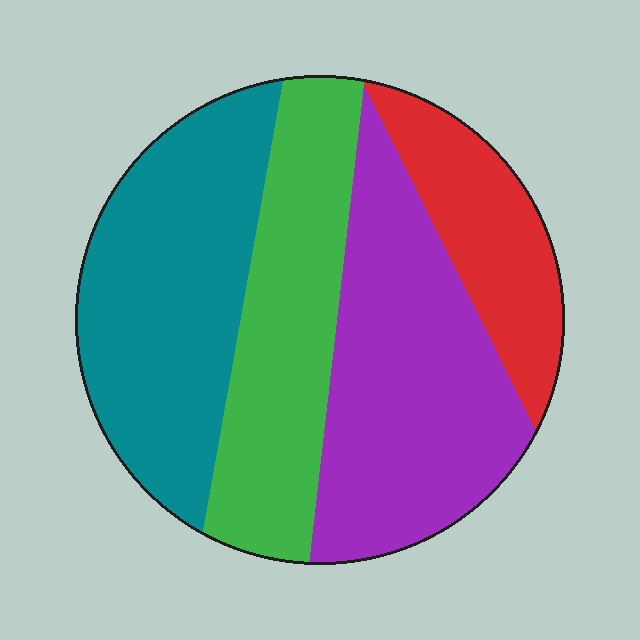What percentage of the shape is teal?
Teal takes up about one third (1/3) of the shape.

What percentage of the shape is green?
Green covers roughly 25% of the shape.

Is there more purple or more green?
Purple.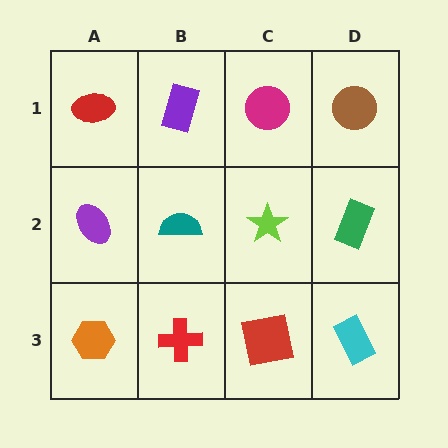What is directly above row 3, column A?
A purple ellipse.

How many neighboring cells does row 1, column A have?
2.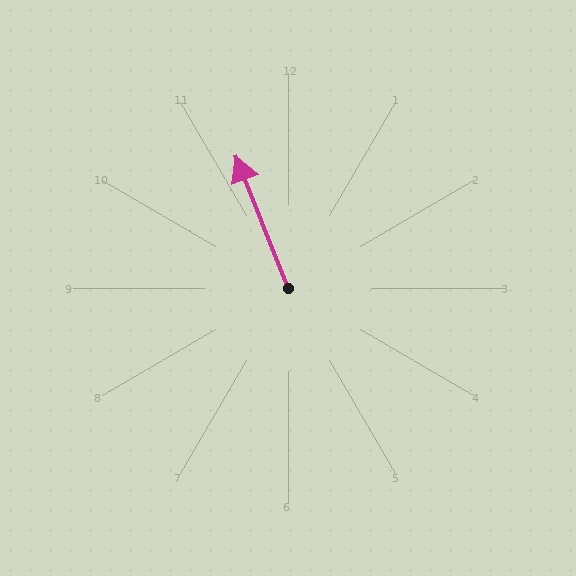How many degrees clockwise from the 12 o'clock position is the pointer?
Approximately 338 degrees.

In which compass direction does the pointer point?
North.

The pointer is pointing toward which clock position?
Roughly 11 o'clock.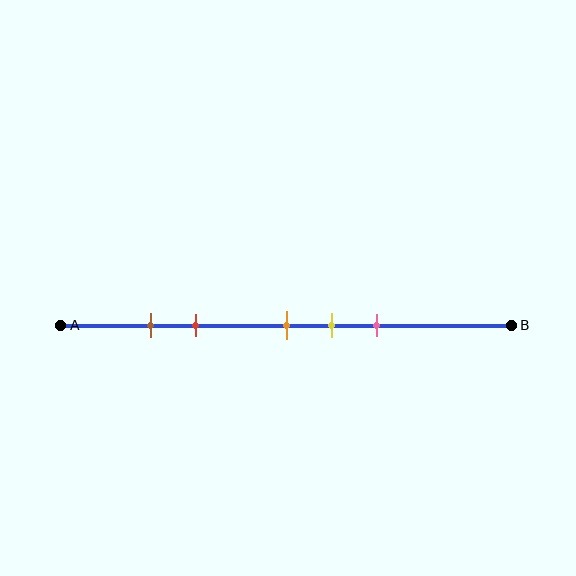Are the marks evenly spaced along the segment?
No, the marks are not evenly spaced.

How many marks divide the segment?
There are 5 marks dividing the segment.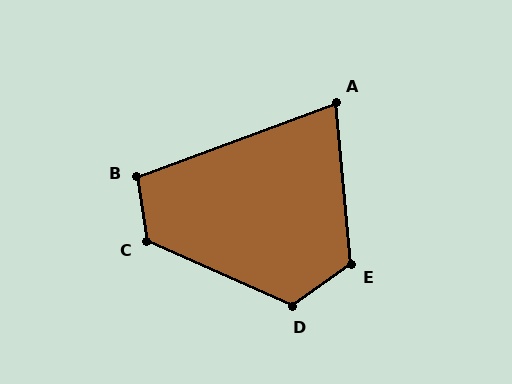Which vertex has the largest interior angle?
C, at approximately 123 degrees.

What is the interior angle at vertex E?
Approximately 120 degrees (obtuse).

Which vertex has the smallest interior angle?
A, at approximately 75 degrees.